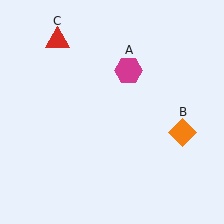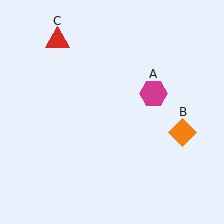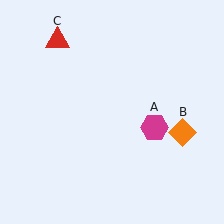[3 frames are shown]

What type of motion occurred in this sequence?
The magenta hexagon (object A) rotated clockwise around the center of the scene.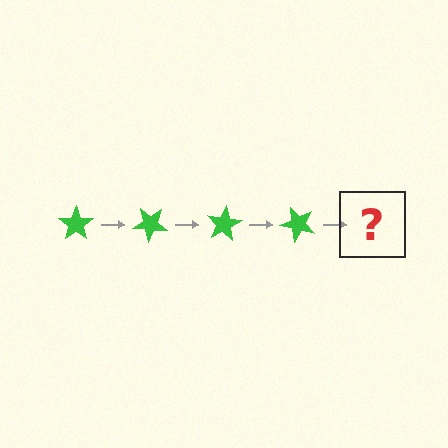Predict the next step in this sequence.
The next step is a green star rotated 160 degrees.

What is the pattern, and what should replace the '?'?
The pattern is that the star rotates 40 degrees each step. The '?' should be a green star rotated 160 degrees.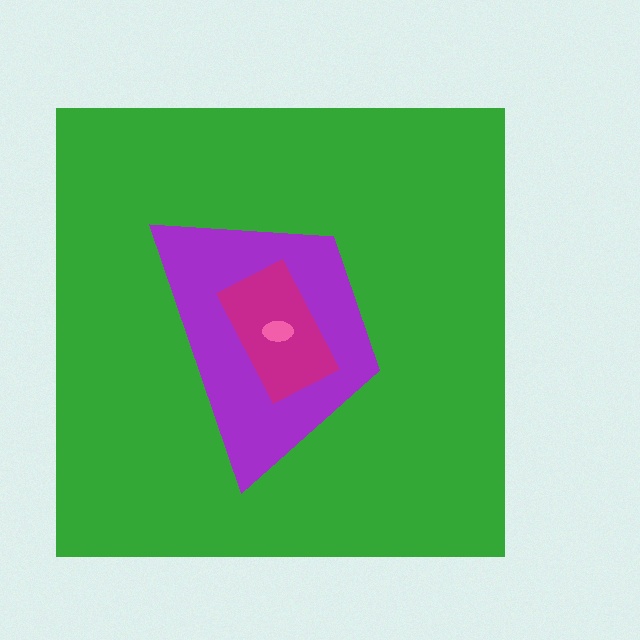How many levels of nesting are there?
4.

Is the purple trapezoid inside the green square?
Yes.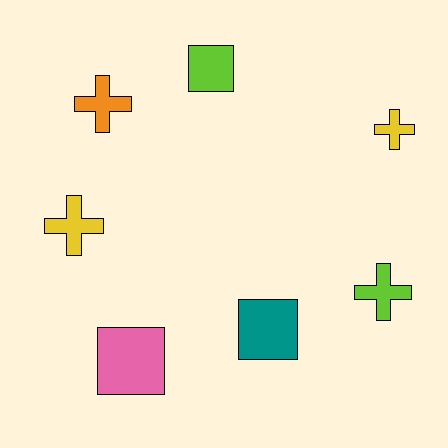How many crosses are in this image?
There are 4 crosses.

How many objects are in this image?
There are 7 objects.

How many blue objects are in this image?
There are no blue objects.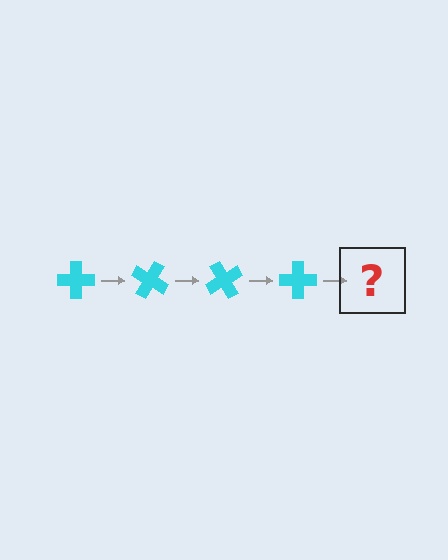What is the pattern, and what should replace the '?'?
The pattern is that the cross rotates 30 degrees each step. The '?' should be a cyan cross rotated 120 degrees.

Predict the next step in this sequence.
The next step is a cyan cross rotated 120 degrees.